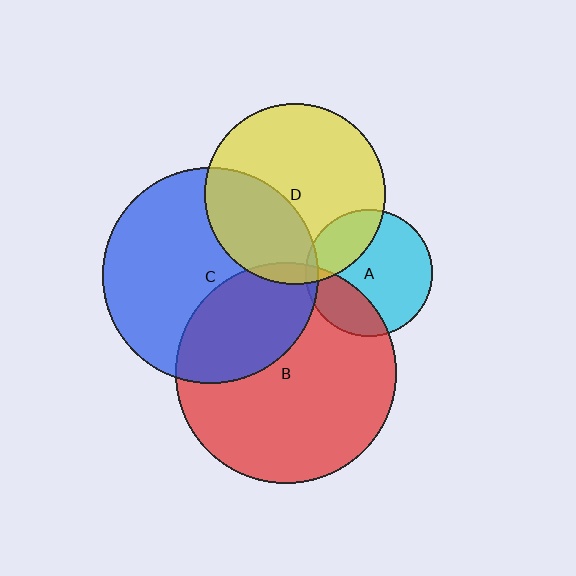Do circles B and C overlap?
Yes.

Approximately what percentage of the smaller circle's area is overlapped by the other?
Approximately 35%.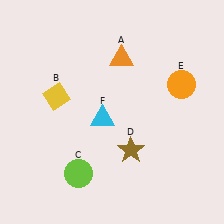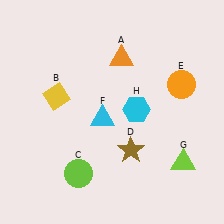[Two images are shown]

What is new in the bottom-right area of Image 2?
A lime triangle (G) was added in the bottom-right area of Image 2.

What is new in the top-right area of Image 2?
A cyan hexagon (H) was added in the top-right area of Image 2.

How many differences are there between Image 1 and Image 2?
There are 2 differences between the two images.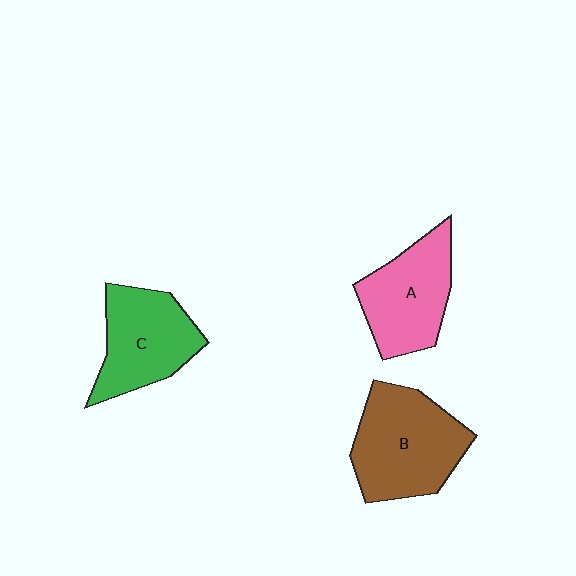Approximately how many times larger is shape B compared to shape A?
Approximately 1.2 times.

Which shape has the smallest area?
Shape A (pink).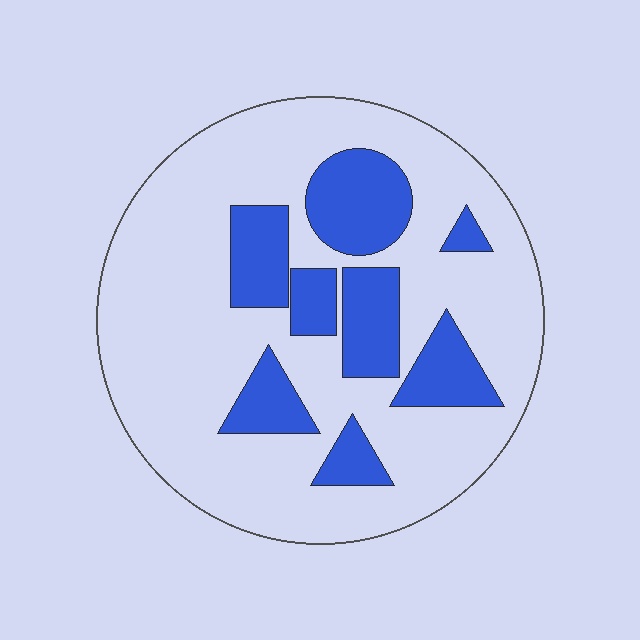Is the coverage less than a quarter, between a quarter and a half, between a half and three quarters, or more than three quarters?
Between a quarter and a half.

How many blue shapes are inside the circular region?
8.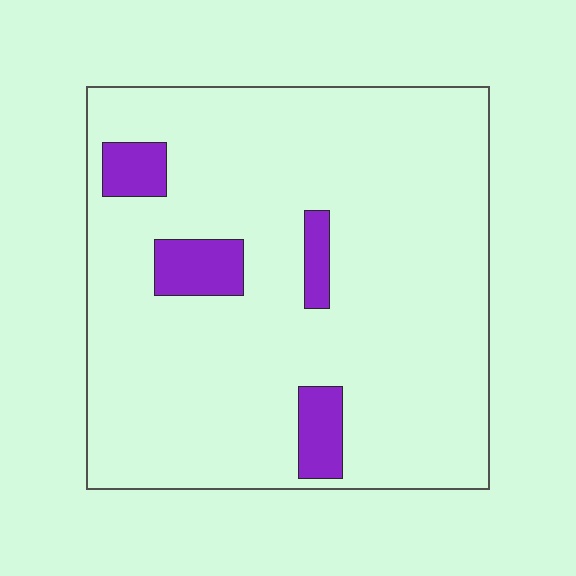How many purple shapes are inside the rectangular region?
4.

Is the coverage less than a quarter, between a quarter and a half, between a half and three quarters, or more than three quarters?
Less than a quarter.